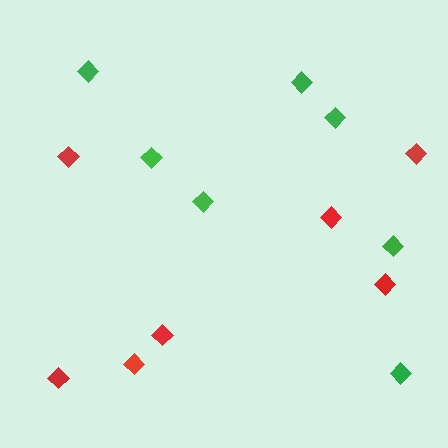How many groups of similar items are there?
There are 2 groups: one group of red diamonds (7) and one group of green diamonds (7).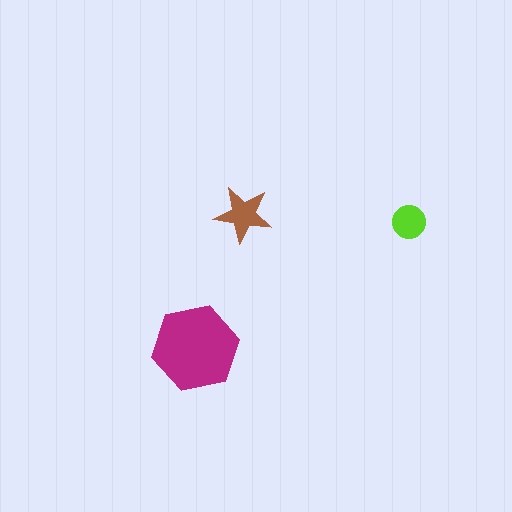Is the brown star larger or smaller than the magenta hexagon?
Smaller.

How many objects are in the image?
There are 3 objects in the image.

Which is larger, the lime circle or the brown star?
The brown star.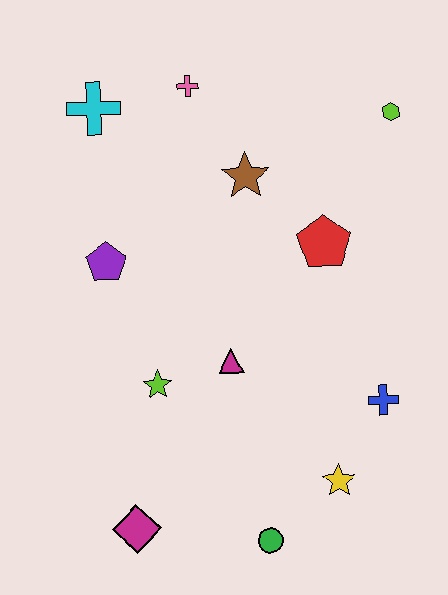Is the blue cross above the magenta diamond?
Yes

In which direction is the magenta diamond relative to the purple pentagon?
The magenta diamond is below the purple pentagon.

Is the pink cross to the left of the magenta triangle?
Yes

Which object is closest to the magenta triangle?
The lime star is closest to the magenta triangle.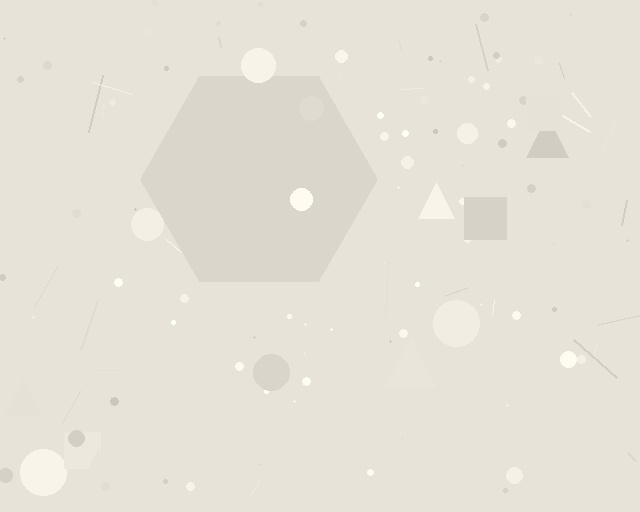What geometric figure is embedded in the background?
A hexagon is embedded in the background.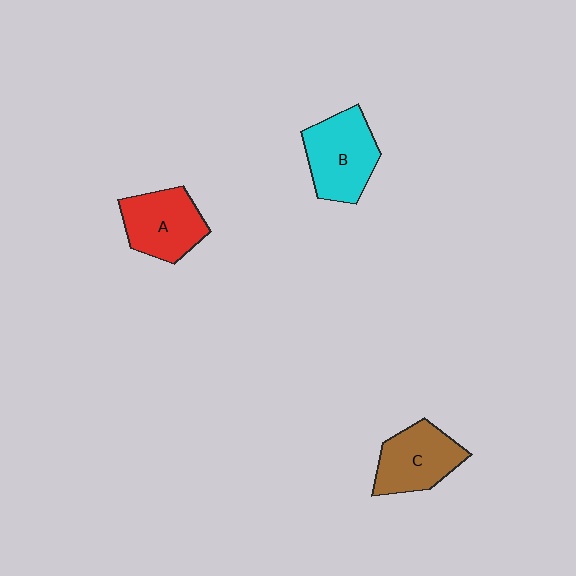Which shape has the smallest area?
Shape C (brown).